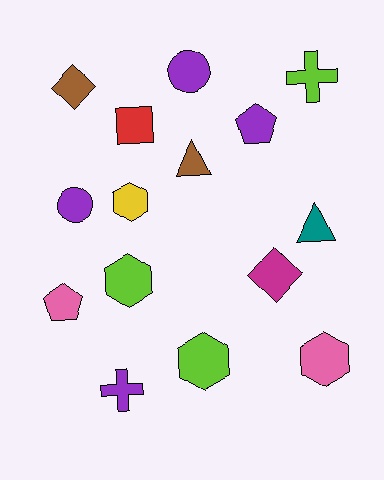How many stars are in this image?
There are no stars.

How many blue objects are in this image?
There are no blue objects.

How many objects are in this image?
There are 15 objects.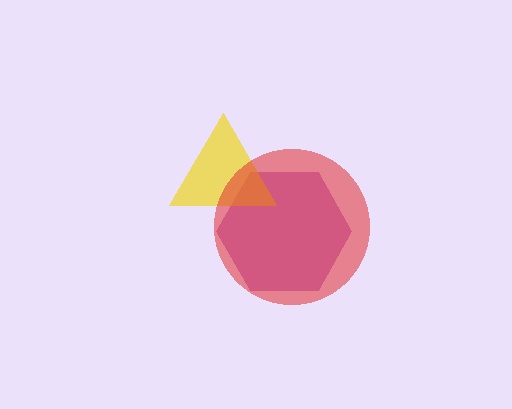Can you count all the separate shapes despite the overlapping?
Yes, there are 3 separate shapes.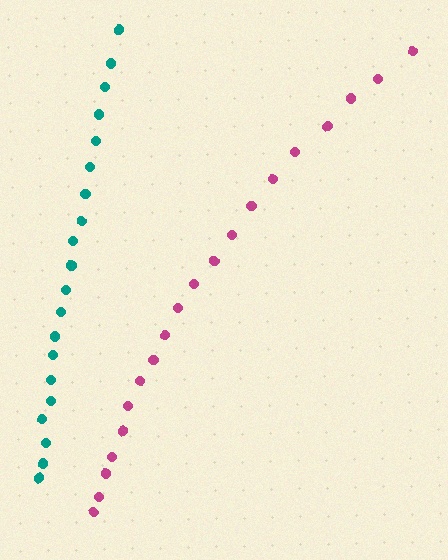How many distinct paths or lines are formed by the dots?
There are 2 distinct paths.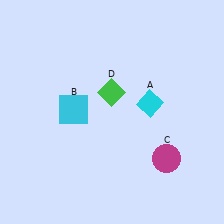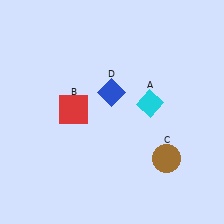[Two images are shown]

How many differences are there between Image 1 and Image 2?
There are 3 differences between the two images.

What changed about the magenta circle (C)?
In Image 1, C is magenta. In Image 2, it changed to brown.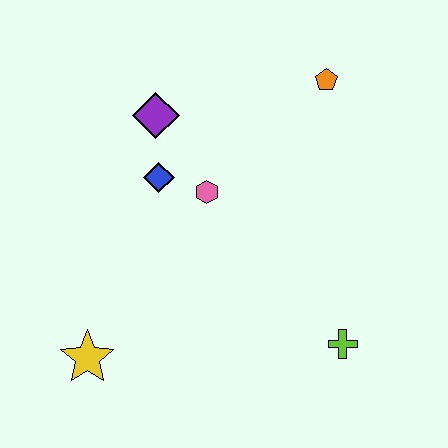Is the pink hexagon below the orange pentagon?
Yes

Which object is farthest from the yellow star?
The orange pentagon is farthest from the yellow star.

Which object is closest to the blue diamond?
The pink hexagon is closest to the blue diamond.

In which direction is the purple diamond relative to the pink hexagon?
The purple diamond is above the pink hexagon.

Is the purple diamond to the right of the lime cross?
No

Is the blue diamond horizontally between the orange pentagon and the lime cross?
No